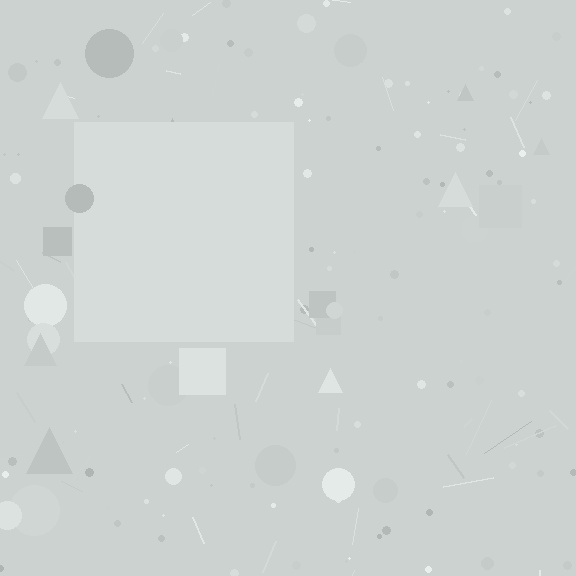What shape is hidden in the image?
A square is hidden in the image.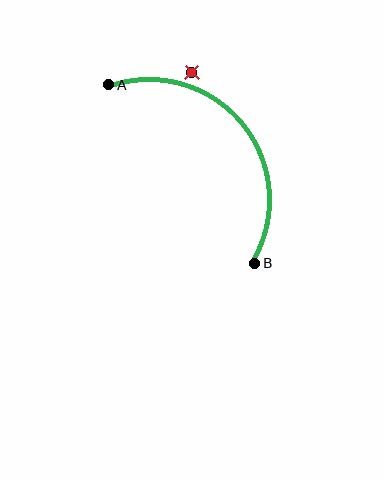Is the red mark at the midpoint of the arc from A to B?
No — the red mark does not lie on the arc at all. It sits slightly outside the curve.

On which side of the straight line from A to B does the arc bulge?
The arc bulges above and to the right of the straight line connecting A and B.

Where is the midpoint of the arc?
The arc midpoint is the point on the curve farthest from the straight line joining A and B. It sits above and to the right of that line.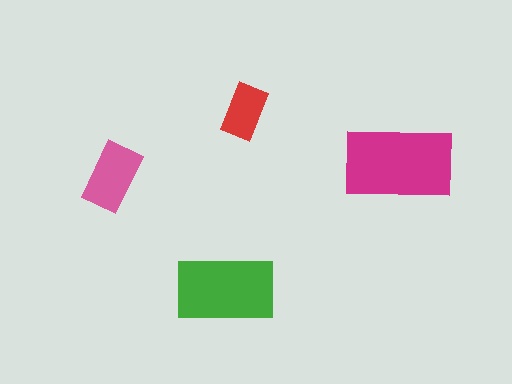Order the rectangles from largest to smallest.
the magenta one, the green one, the pink one, the red one.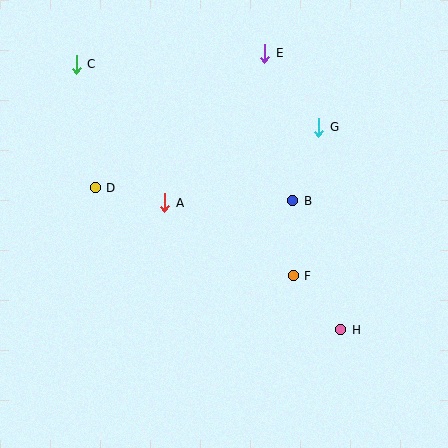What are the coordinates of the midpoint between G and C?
The midpoint between G and C is at (198, 96).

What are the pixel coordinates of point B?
Point B is at (292, 201).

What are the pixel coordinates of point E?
Point E is at (265, 53).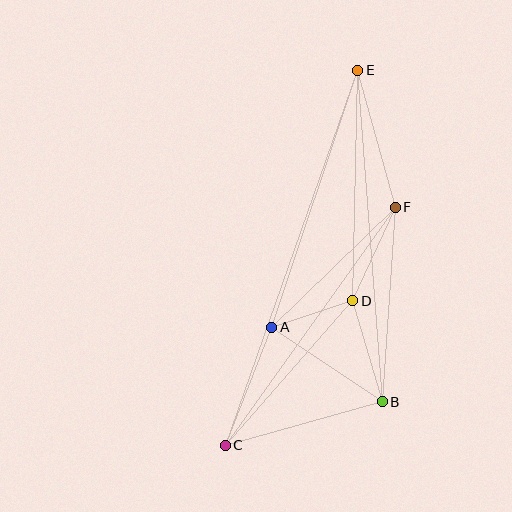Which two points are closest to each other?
Points A and D are closest to each other.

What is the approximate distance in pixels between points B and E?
The distance between B and E is approximately 332 pixels.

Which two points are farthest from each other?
Points C and E are farthest from each other.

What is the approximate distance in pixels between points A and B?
The distance between A and B is approximately 133 pixels.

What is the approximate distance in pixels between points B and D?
The distance between B and D is approximately 105 pixels.